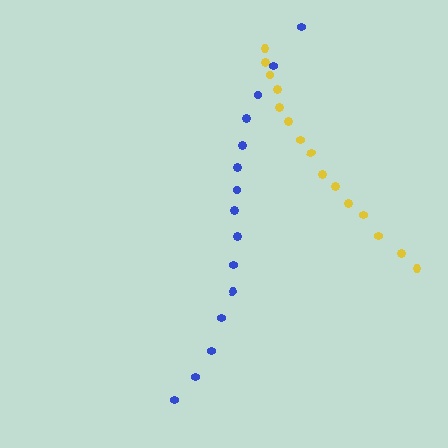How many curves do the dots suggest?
There are 2 distinct paths.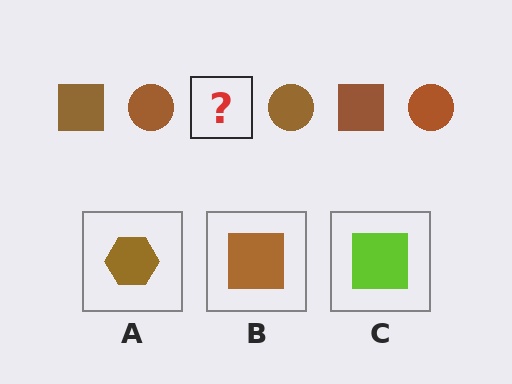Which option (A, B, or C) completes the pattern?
B.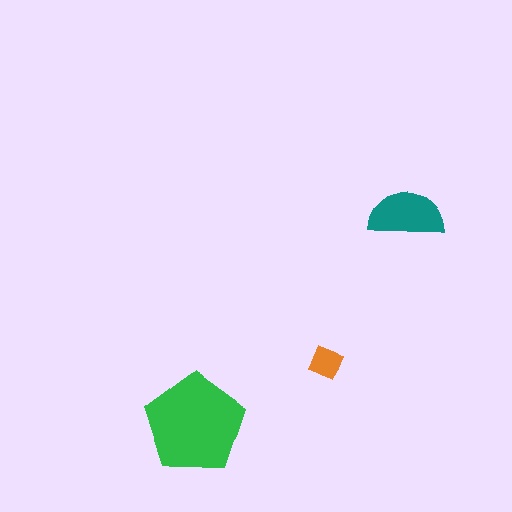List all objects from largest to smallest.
The green pentagon, the teal semicircle, the orange diamond.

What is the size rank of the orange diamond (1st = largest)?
3rd.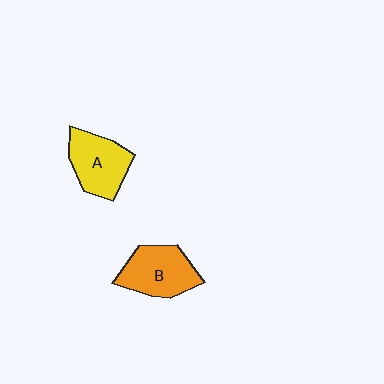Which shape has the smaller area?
Shape A (yellow).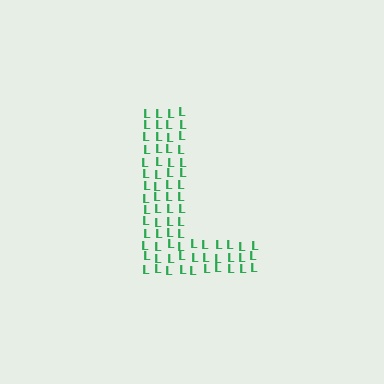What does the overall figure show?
The overall figure shows the letter L.